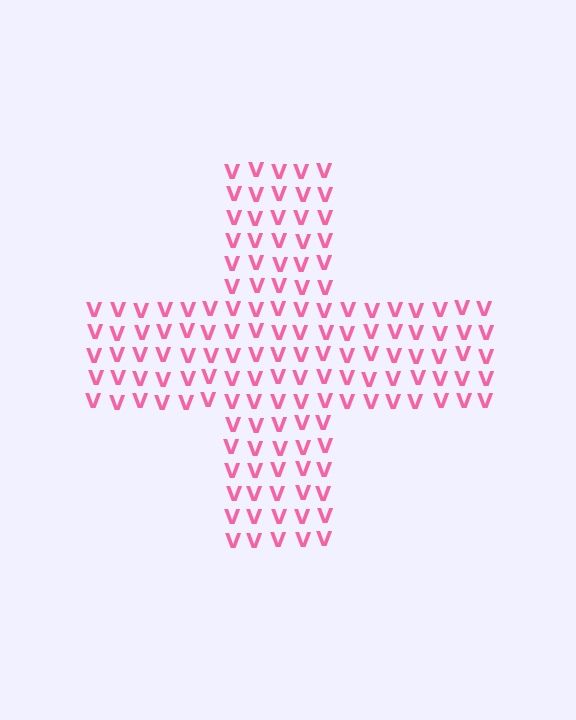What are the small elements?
The small elements are letter V's.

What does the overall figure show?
The overall figure shows a cross.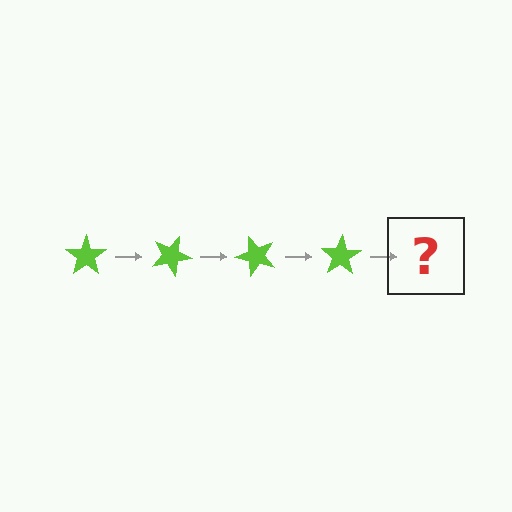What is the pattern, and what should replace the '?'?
The pattern is that the star rotates 25 degrees each step. The '?' should be a lime star rotated 100 degrees.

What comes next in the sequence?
The next element should be a lime star rotated 100 degrees.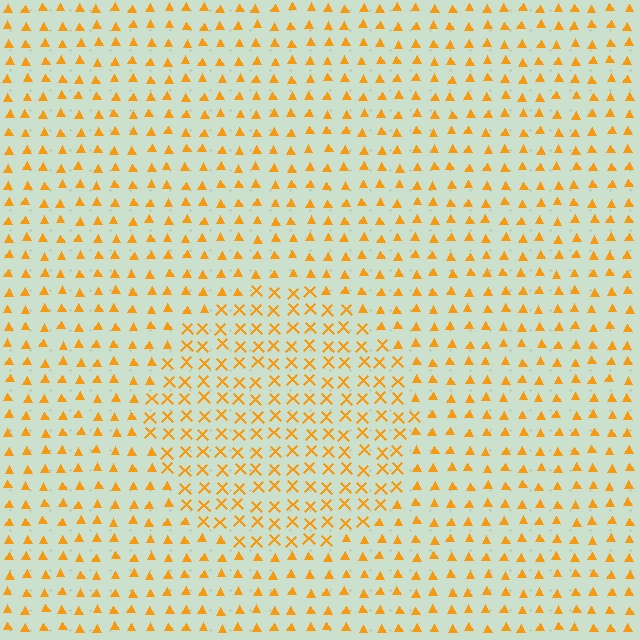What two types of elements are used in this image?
The image uses X marks inside the circle region and triangles outside it.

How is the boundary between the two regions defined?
The boundary is defined by a change in element shape: X marks inside vs. triangles outside. All elements share the same color and spacing.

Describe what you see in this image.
The image is filled with small orange elements arranged in a uniform grid. A circle-shaped region contains X marks, while the surrounding area contains triangles. The boundary is defined purely by the change in element shape.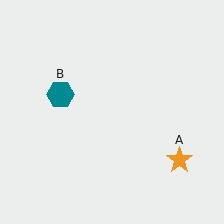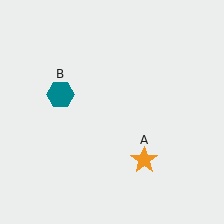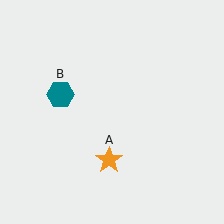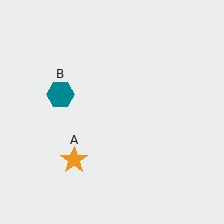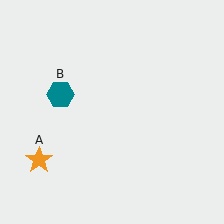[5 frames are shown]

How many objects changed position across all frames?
1 object changed position: orange star (object A).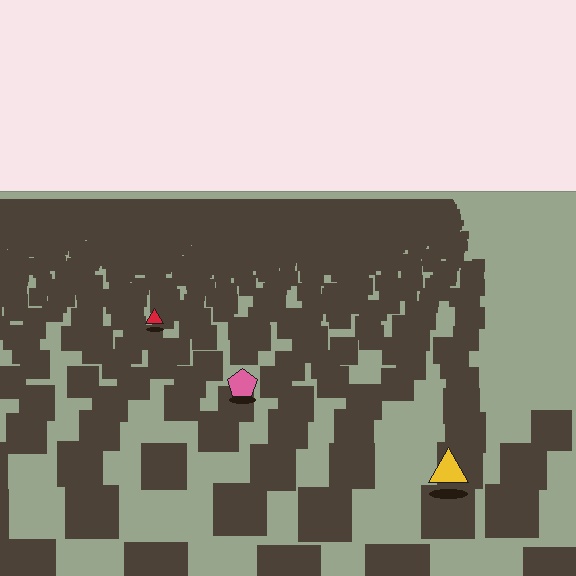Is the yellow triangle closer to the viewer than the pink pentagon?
Yes. The yellow triangle is closer — you can tell from the texture gradient: the ground texture is coarser near it.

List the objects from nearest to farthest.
From nearest to farthest: the yellow triangle, the pink pentagon, the red triangle.